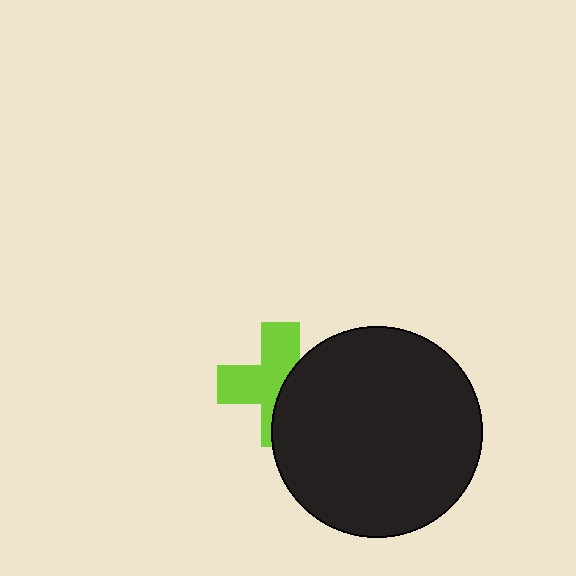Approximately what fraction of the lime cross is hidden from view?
Roughly 43% of the lime cross is hidden behind the black circle.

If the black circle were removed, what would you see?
You would see the complete lime cross.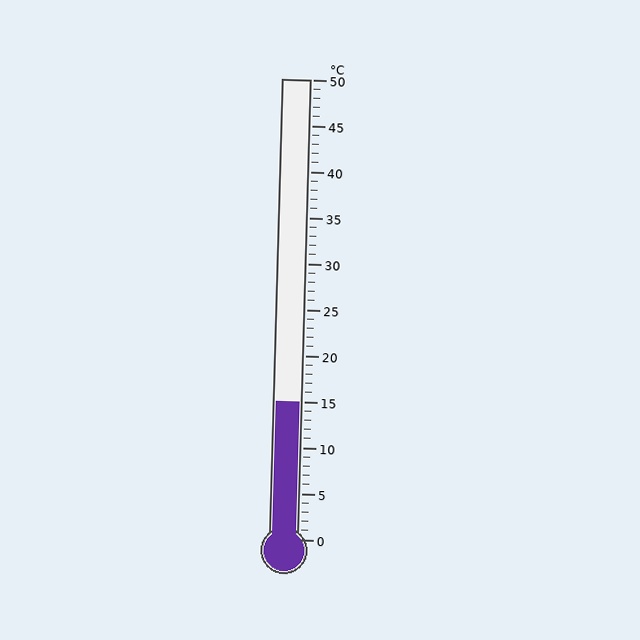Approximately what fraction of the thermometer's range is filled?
The thermometer is filled to approximately 30% of its range.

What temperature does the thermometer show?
The thermometer shows approximately 15°C.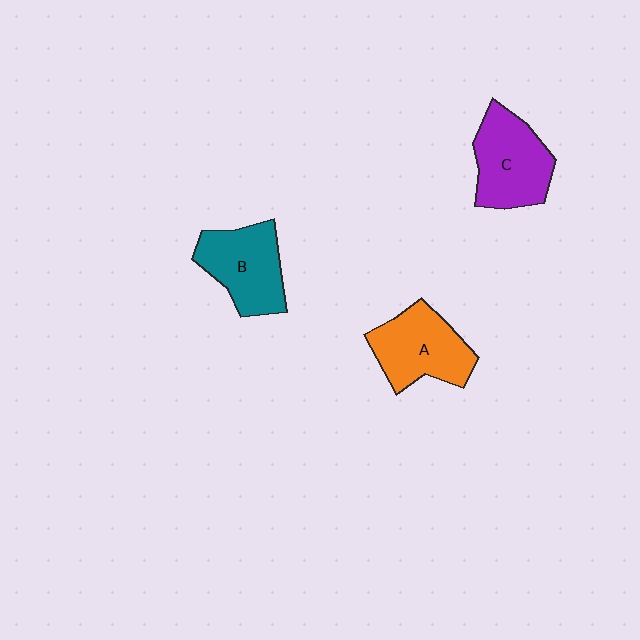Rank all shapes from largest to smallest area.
From largest to smallest: C (purple), A (orange), B (teal).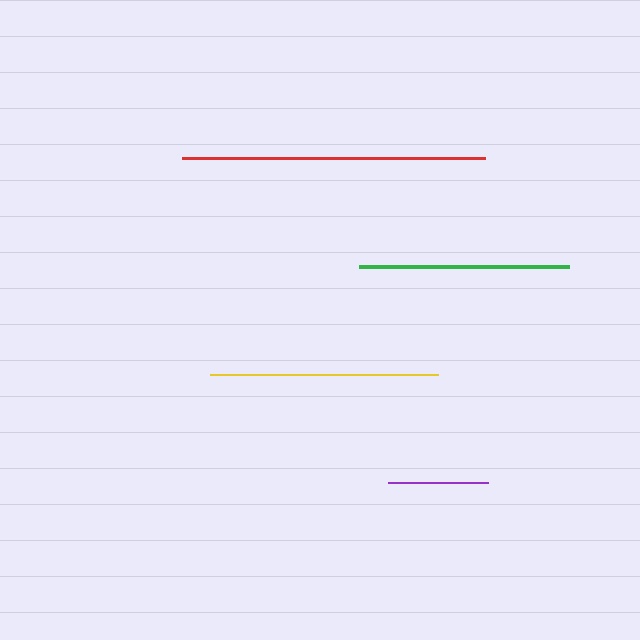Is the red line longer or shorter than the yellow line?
The red line is longer than the yellow line.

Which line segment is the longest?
The red line is the longest at approximately 302 pixels.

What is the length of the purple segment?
The purple segment is approximately 100 pixels long.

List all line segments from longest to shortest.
From longest to shortest: red, yellow, green, purple.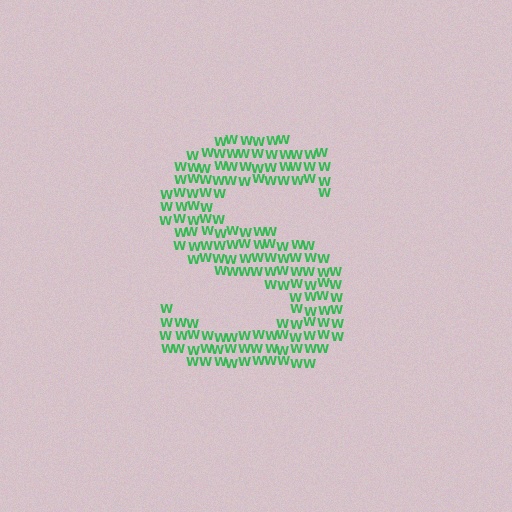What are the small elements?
The small elements are letter W's.